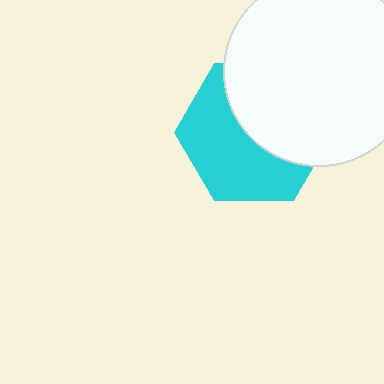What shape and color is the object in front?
The object in front is a white circle.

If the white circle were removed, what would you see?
You would see the complete cyan hexagon.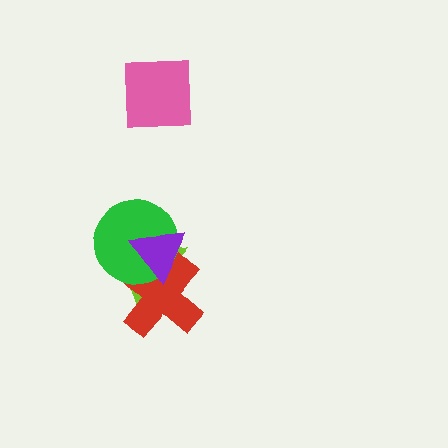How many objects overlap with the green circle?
3 objects overlap with the green circle.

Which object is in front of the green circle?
The purple triangle is in front of the green circle.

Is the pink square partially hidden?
No, no other shape covers it.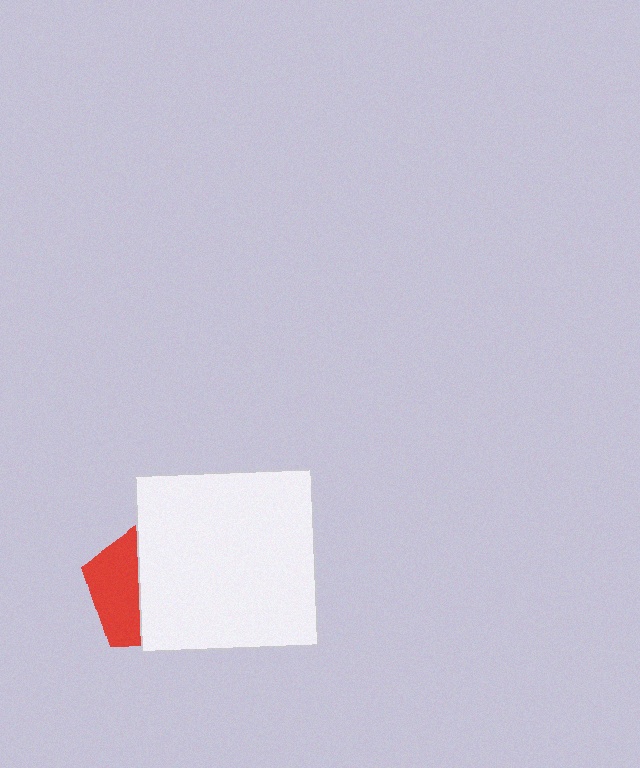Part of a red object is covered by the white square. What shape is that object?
It is a pentagon.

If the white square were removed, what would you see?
You would see the complete red pentagon.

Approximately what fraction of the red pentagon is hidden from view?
Roughly 61% of the red pentagon is hidden behind the white square.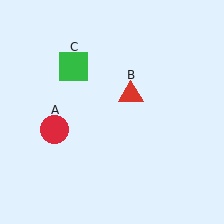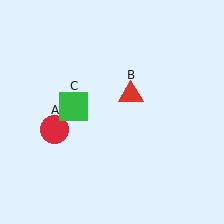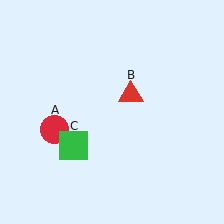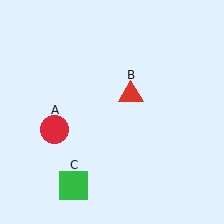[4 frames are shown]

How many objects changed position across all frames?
1 object changed position: green square (object C).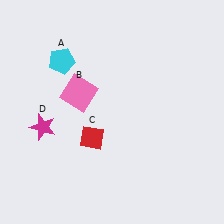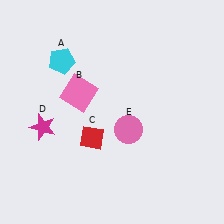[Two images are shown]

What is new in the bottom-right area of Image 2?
A pink circle (E) was added in the bottom-right area of Image 2.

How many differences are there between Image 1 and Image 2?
There is 1 difference between the two images.